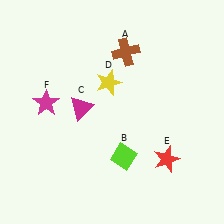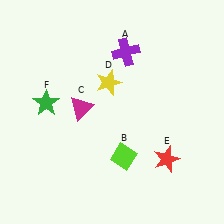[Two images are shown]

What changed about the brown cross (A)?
In Image 1, A is brown. In Image 2, it changed to purple.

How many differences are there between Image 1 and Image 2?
There are 2 differences between the two images.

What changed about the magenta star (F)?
In Image 1, F is magenta. In Image 2, it changed to green.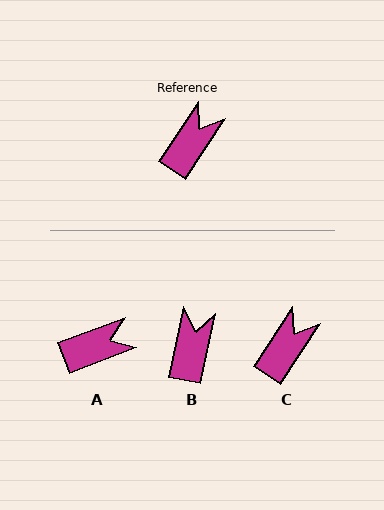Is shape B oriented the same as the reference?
No, it is off by about 21 degrees.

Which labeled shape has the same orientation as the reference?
C.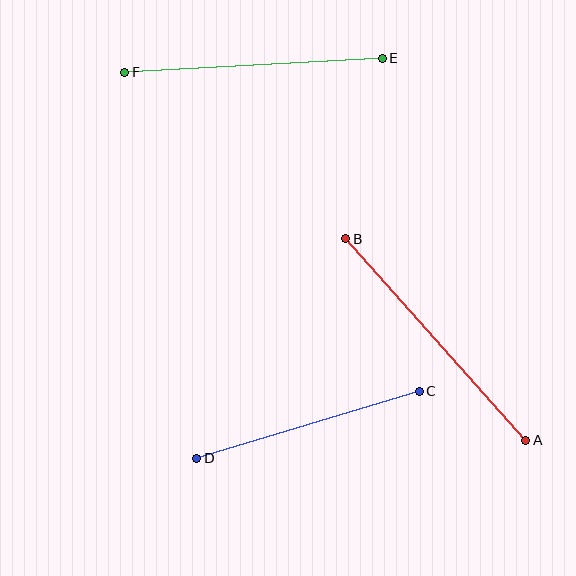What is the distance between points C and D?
The distance is approximately 232 pixels.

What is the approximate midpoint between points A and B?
The midpoint is at approximately (436, 339) pixels.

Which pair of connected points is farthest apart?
Points A and B are farthest apart.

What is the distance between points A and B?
The distance is approximately 270 pixels.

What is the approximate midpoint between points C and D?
The midpoint is at approximately (308, 425) pixels.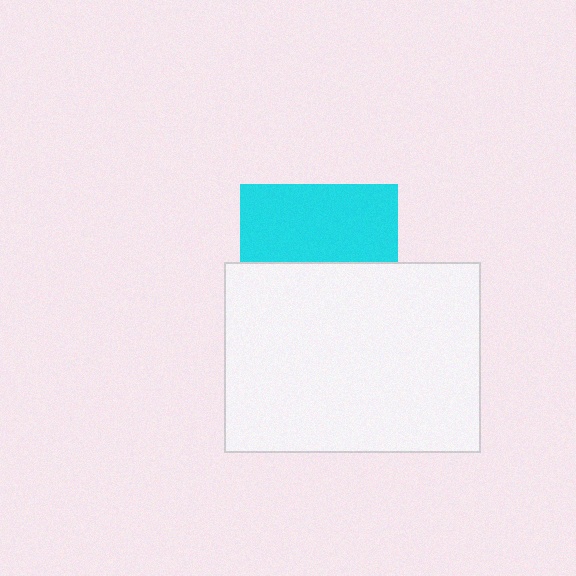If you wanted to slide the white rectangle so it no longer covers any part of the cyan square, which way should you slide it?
Slide it down — that is the most direct way to separate the two shapes.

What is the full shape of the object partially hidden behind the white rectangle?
The partially hidden object is a cyan square.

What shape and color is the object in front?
The object in front is a white rectangle.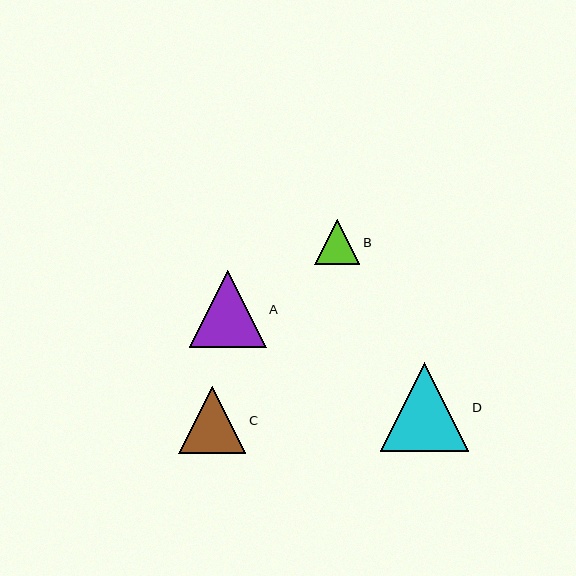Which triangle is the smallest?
Triangle B is the smallest with a size of approximately 45 pixels.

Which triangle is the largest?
Triangle D is the largest with a size of approximately 88 pixels.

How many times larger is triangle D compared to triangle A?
Triangle D is approximately 1.1 times the size of triangle A.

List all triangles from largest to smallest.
From largest to smallest: D, A, C, B.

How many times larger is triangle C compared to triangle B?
Triangle C is approximately 1.5 times the size of triangle B.